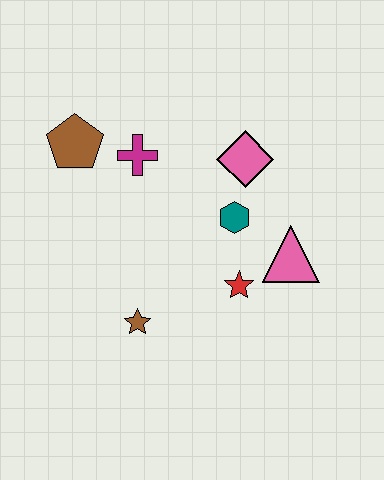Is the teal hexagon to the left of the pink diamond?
Yes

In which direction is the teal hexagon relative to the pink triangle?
The teal hexagon is to the left of the pink triangle.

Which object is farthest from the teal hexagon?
The brown pentagon is farthest from the teal hexagon.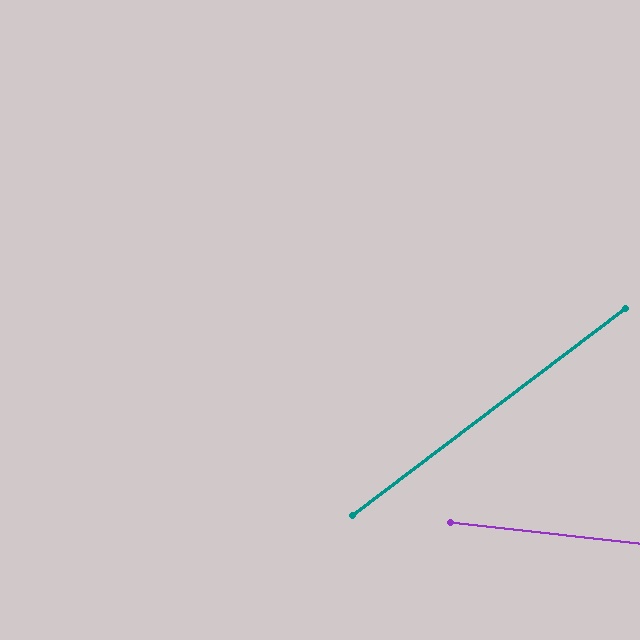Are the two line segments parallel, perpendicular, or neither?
Neither parallel nor perpendicular — they differ by about 43°.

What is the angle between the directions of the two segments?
Approximately 43 degrees.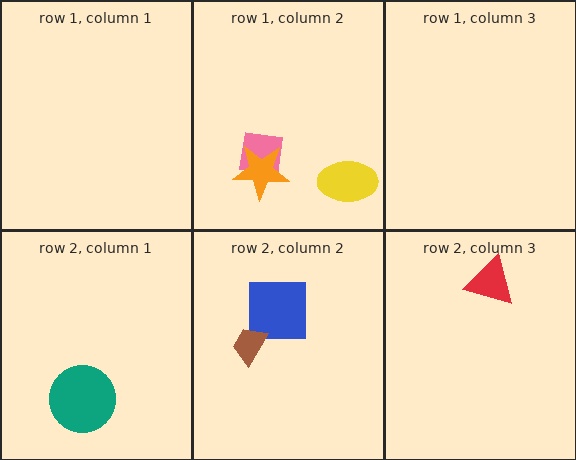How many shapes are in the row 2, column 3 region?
1.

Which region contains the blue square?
The row 2, column 2 region.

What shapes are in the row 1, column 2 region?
The pink square, the yellow ellipse, the orange star.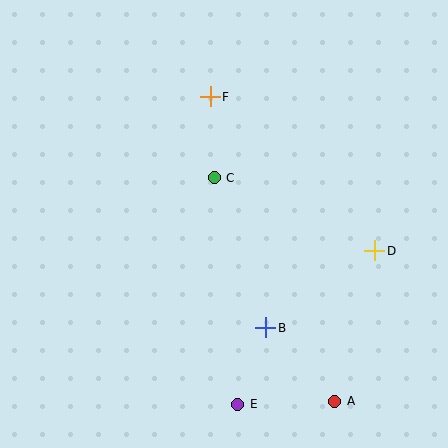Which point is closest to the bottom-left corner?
Point E is closest to the bottom-left corner.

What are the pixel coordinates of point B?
Point B is at (266, 328).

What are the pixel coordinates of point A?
Point A is at (334, 401).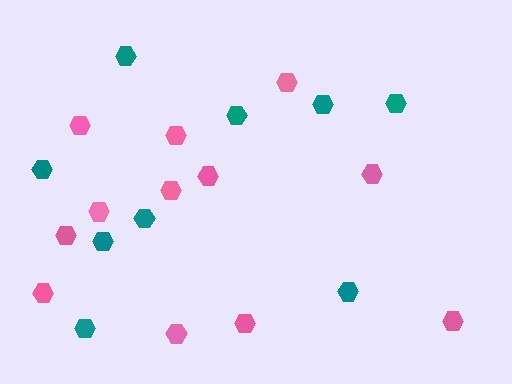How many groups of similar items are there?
There are 2 groups: one group of teal hexagons (9) and one group of pink hexagons (12).